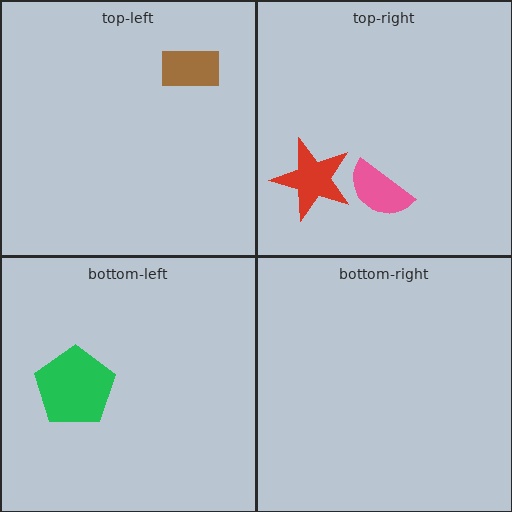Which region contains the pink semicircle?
The top-right region.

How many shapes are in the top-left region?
1.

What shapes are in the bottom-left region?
The green pentagon.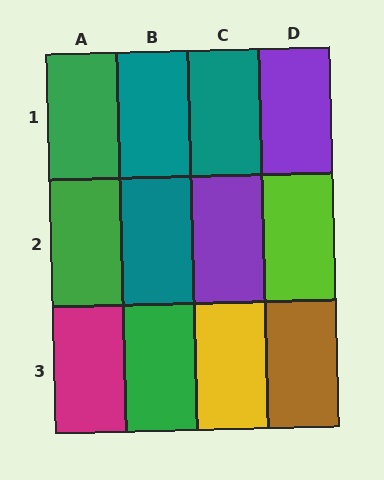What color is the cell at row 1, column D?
Purple.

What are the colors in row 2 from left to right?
Green, teal, purple, lime.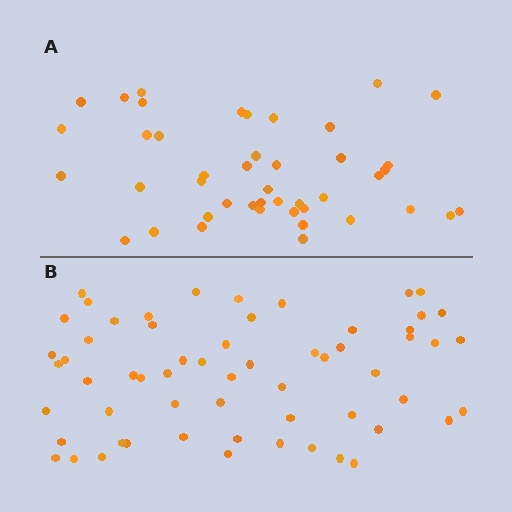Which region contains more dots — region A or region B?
Region B (the bottom region) has more dots.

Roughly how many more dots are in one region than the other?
Region B has approximately 15 more dots than region A.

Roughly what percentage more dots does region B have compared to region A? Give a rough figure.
About 35% more.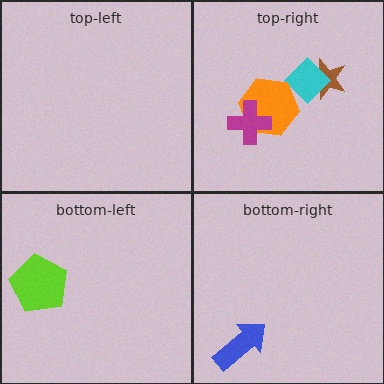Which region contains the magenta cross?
The top-right region.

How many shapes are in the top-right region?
4.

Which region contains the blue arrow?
The bottom-right region.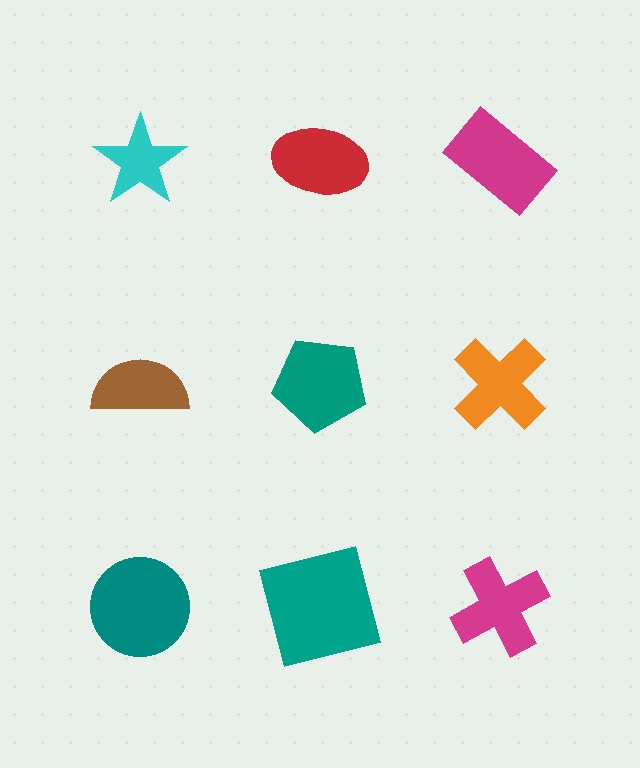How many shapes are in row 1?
3 shapes.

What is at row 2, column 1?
A brown semicircle.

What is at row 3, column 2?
A teal square.